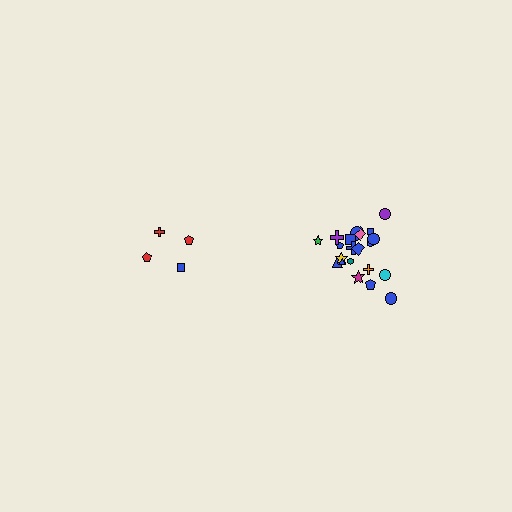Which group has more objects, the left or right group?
The right group.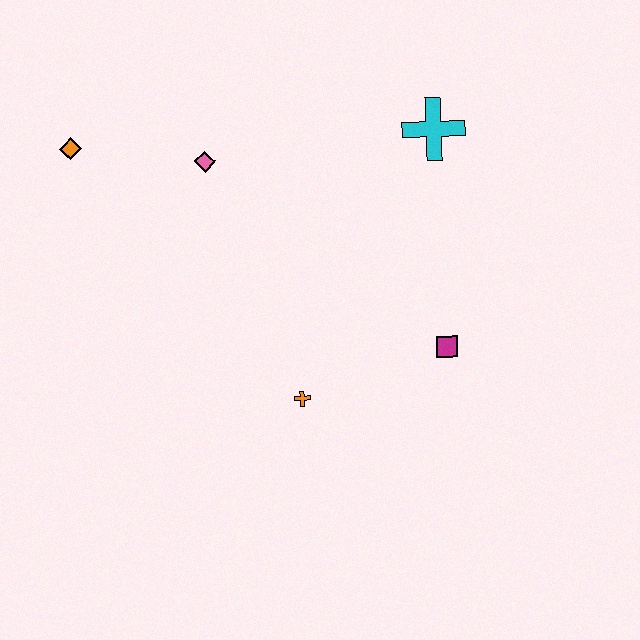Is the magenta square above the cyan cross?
No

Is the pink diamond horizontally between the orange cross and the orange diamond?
Yes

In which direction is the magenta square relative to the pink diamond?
The magenta square is to the right of the pink diamond.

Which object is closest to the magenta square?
The orange cross is closest to the magenta square.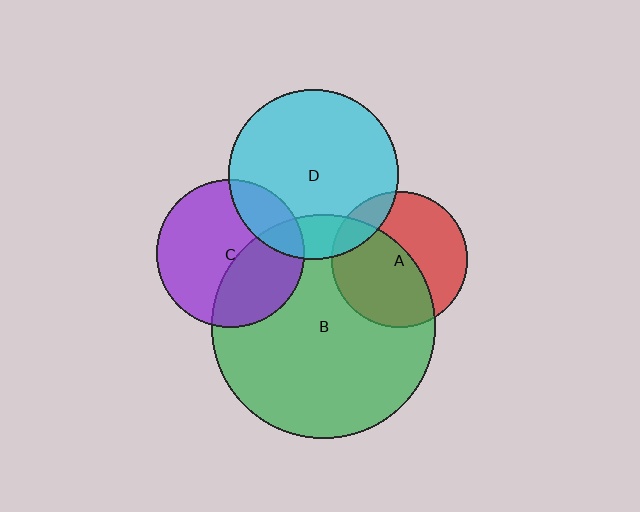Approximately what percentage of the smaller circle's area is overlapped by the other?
Approximately 15%.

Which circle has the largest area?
Circle B (green).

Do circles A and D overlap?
Yes.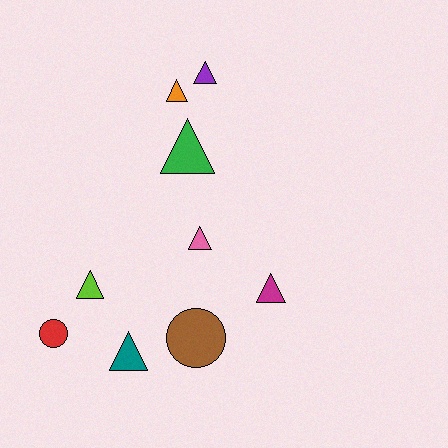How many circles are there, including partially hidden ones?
There are 2 circles.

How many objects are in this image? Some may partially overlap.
There are 9 objects.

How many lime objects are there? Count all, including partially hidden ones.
There is 1 lime object.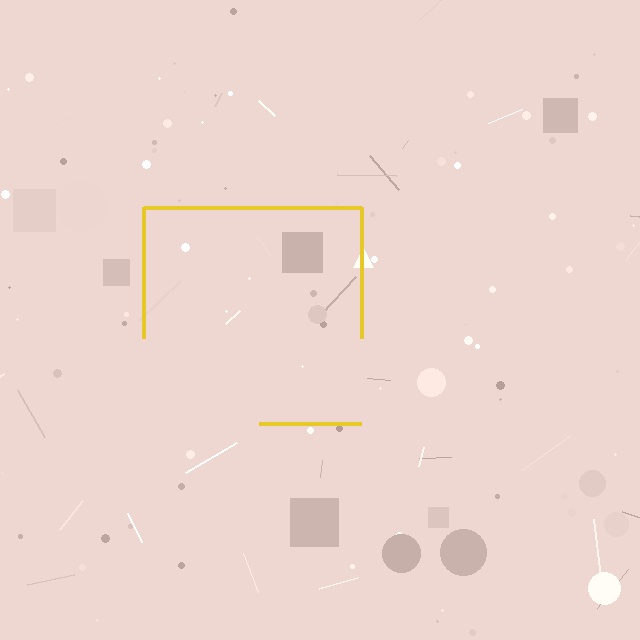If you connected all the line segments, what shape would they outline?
They would outline a square.